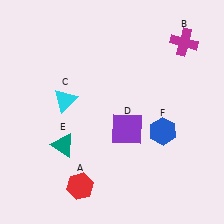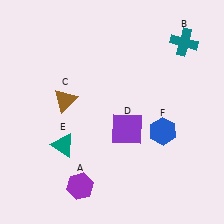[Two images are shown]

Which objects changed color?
A changed from red to purple. B changed from magenta to teal. C changed from cyan to brown.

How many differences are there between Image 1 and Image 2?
There are 3 differences between the two images.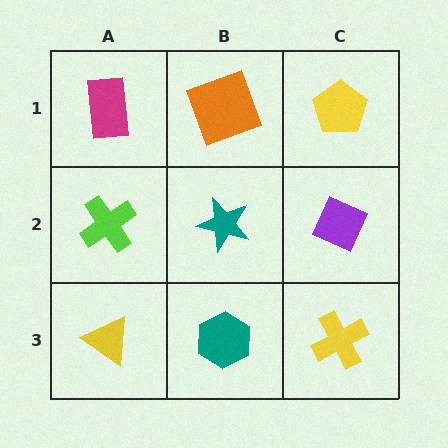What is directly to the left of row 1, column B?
A magenta rectangle.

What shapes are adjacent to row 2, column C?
A yellow pentagon (row 1, column C), a yellow cross (row 3, column C), a teal star (row 2, column B).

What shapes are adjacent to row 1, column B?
A teal star (row 2, column B), a magenta rectangle (row 1, column A), a yellow pentagon (row 1, column C).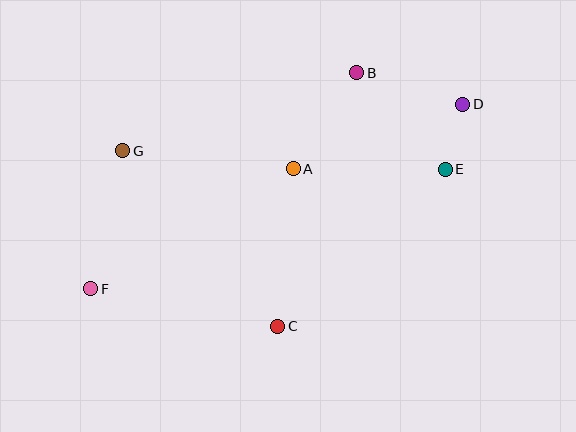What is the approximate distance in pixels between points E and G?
The distance between E and G is approximately 323 pixels.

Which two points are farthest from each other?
Points D and F are farthest from each other.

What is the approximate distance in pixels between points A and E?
The distance between A and E is approximately 152 pixels.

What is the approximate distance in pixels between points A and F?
The distance between A and F is approximately 235 pixels.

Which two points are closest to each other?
Points D and E are closest to each other.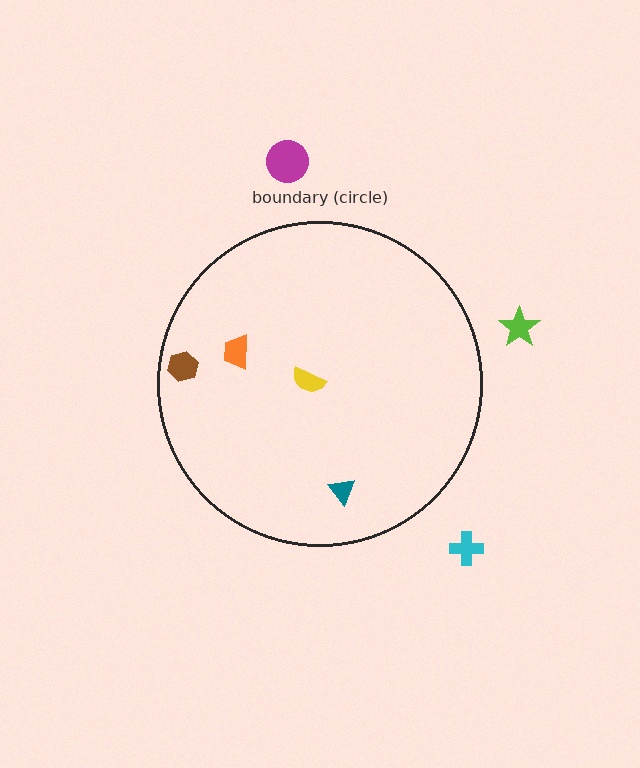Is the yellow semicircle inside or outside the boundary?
Inside.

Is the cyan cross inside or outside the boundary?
Outside.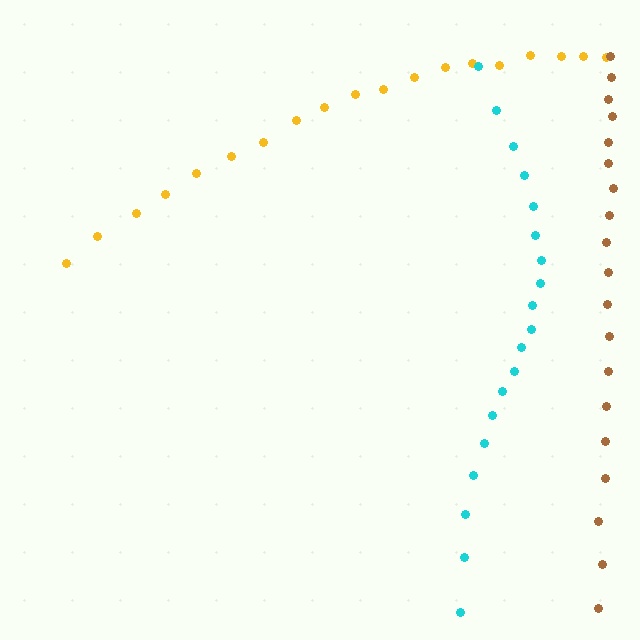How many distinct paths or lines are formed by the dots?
There are 3 distinct paths.